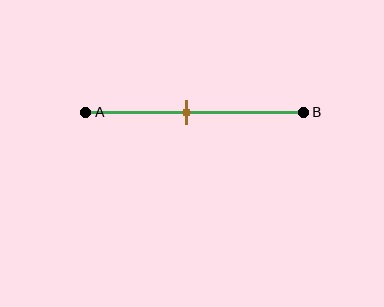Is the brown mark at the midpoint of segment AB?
No, the mark is at about 45% from A, not at the 50% midpoint.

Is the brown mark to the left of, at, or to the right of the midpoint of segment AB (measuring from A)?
The brown mark is to the left of the midpoint of segment AB.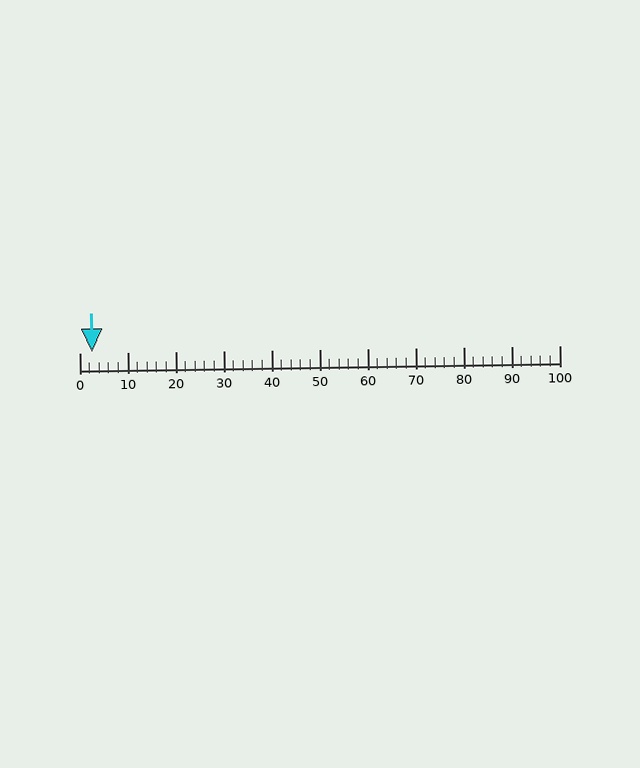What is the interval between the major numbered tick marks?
The major tick marks are spaced 10 units apart.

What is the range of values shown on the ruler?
The ruler shows values from 0 to 100.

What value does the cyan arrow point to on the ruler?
The cyan arrow points to approximately 3.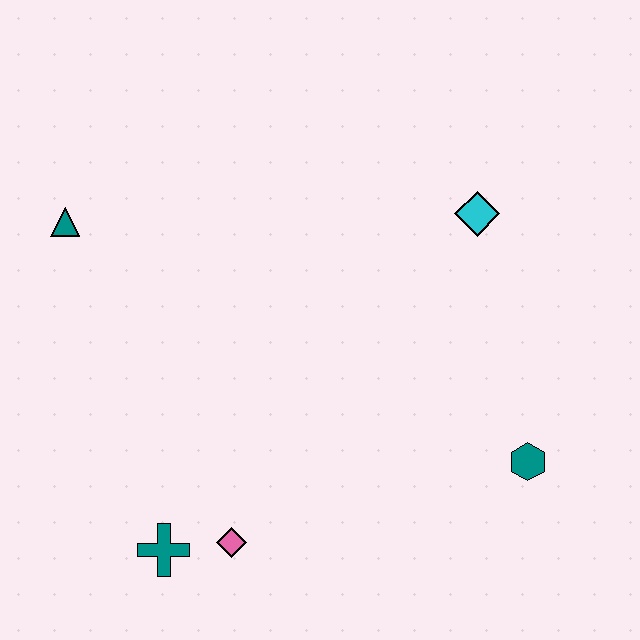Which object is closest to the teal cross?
The pink diamond is closest to the teal cross.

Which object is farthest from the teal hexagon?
The teal triangle is farthest from the teal hexagon.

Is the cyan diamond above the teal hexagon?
Yes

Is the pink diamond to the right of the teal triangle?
Yes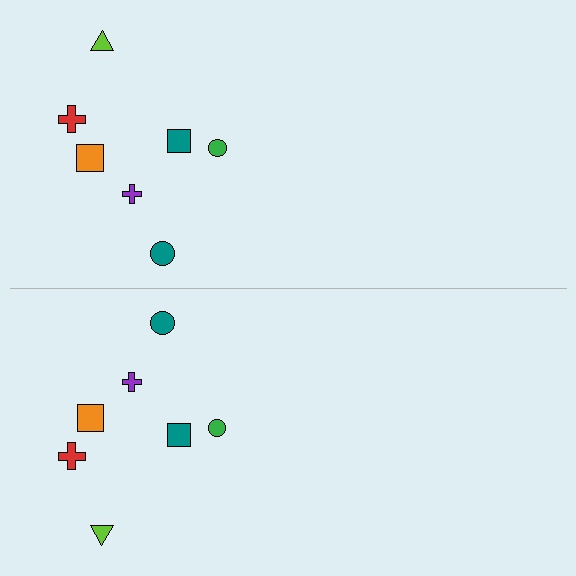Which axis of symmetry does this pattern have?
The pattern has a horizontal axis of symmetry running through the center of the image.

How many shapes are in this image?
There are 14 shapes in this image.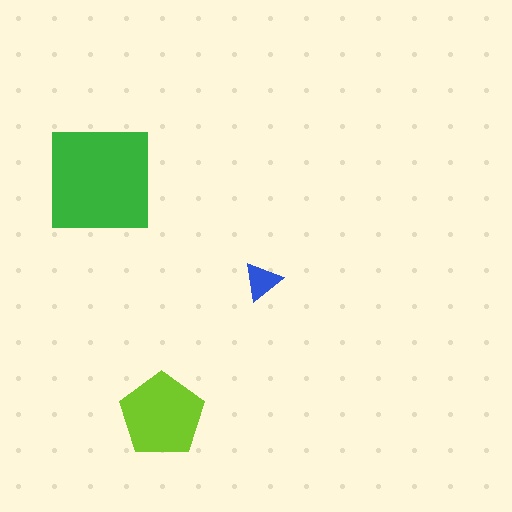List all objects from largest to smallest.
The green square, the lime pentagon, the blue triangle.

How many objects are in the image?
There are 3 objects in the image.